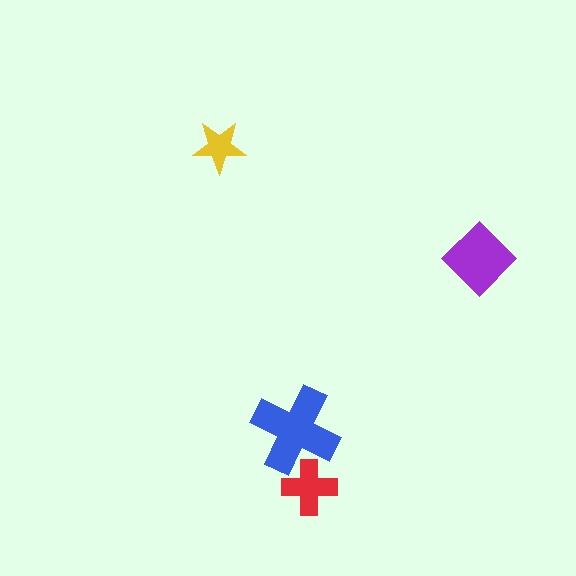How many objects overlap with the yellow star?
0 objects overlap with the yellow star.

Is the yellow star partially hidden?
No, no other shape covers it.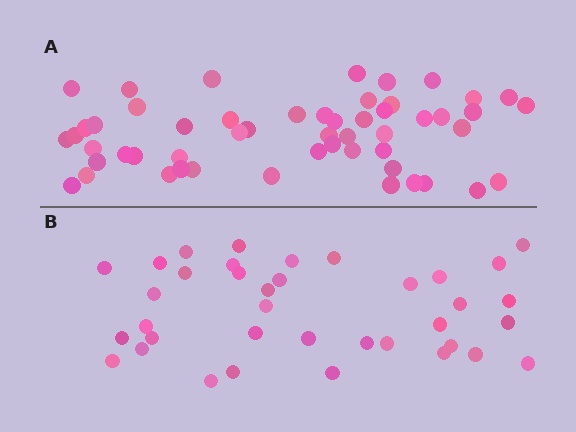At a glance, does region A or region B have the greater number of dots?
Region A (the top region) has more dots.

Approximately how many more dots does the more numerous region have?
Region A has approximately 15 more dots than region B.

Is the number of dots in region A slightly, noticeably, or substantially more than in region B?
Region A has noticeably more, but not dramatically so. The ratio is roughly 1.4 to 1.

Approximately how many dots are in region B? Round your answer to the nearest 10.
About 40 dots. (The exact count is 37, which rounds to 40.)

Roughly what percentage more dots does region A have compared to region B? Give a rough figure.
About 45% more.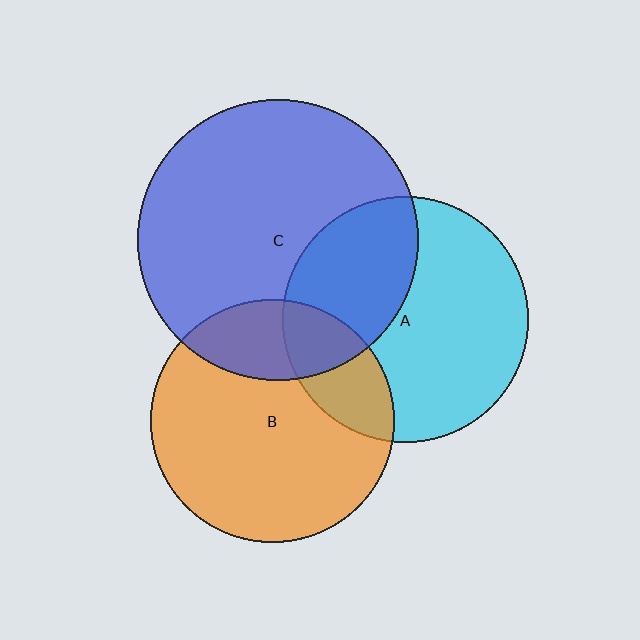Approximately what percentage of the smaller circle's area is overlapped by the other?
Approximately 35%.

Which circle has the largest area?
Circle C (blue).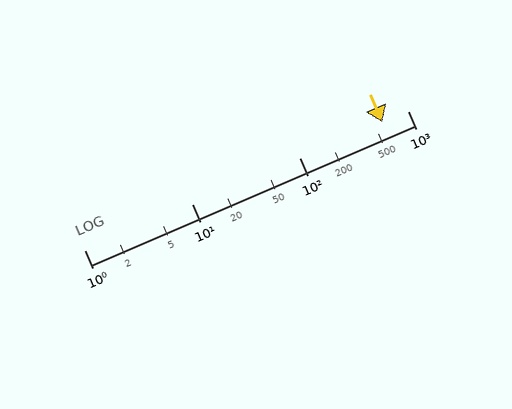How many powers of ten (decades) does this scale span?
The scale spans 3 decades, from 1 to 1000.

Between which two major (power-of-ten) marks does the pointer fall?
The pointer is between 100 and 1000.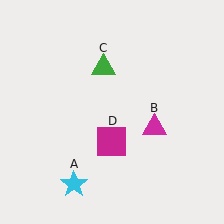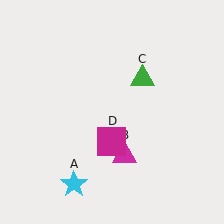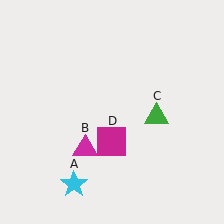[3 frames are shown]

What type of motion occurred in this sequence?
The magenta triangle (object B), green triangle (object C) rotated clockwise around the center of the scene.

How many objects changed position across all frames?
2 objects changed position: magenta triangle (object B), green triangle (object C).